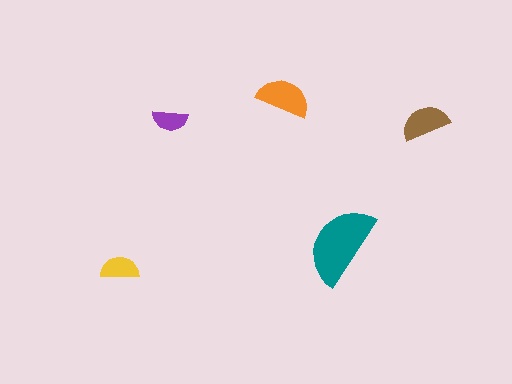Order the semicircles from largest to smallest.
the teal one, the orange one, the brown one, the yellow one, the purple one.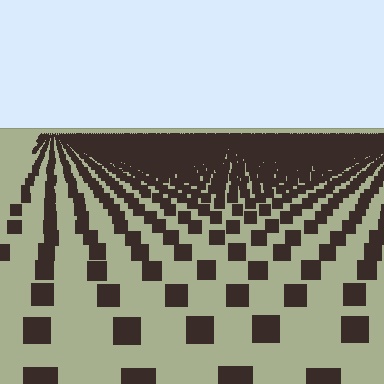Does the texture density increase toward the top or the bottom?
Density increases toward the top.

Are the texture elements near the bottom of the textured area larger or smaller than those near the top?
Larger. Near the bottom, elements are closer to the viewer and appear at a bigger on-screen size.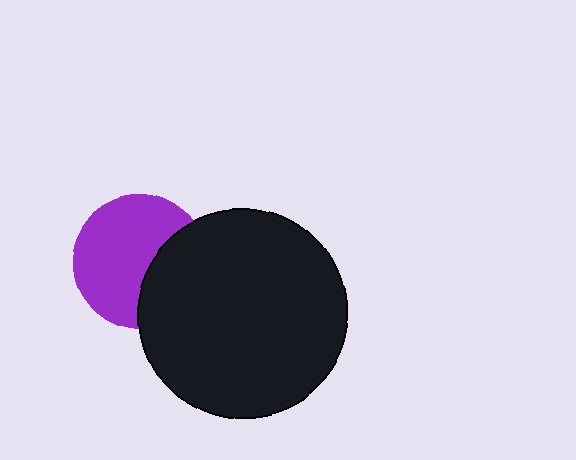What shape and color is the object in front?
The object in front is a black circle.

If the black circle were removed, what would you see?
You would see the complete purple circle.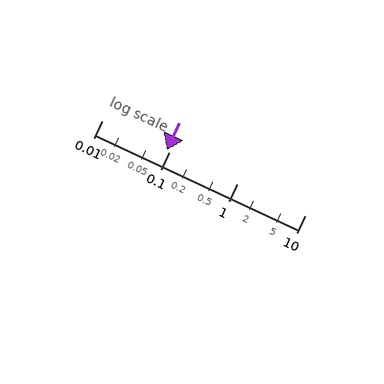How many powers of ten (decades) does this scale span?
The scale spans 3 decades, from 0.01 to 10.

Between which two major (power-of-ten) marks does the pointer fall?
The pointer is between 0.01 and 0.1.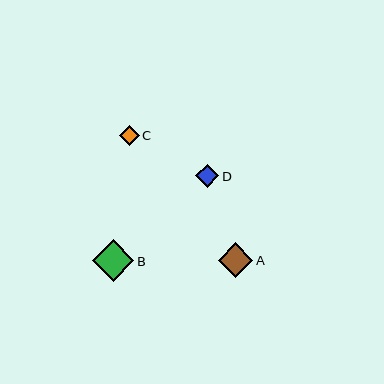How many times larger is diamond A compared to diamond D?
Diamond A is approximately 1.5 times the size of diamond D.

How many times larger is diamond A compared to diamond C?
Diamond A is approximately 1.7 times the size of diamond C.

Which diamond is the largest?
Diamond B is the largest with a size of approximately 41 pixels.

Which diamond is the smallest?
Diamond C is the smallest with a size of approximately 20 pixels.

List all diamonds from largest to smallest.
From largest to smallest: B, A, D, C.